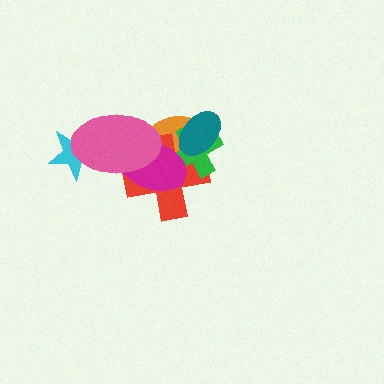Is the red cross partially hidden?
Yes, it is partially covered by another shape.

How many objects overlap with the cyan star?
1 object overlaps with the cyan star.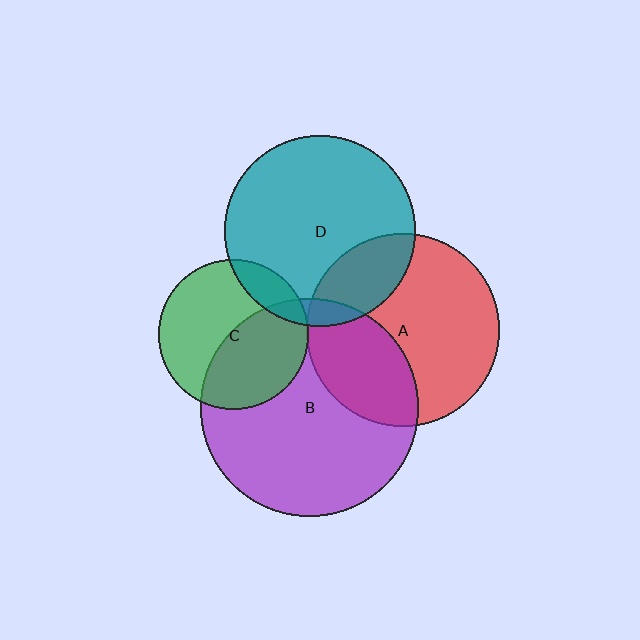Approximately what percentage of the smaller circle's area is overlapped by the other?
Approximately 20%.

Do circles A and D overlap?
Yes.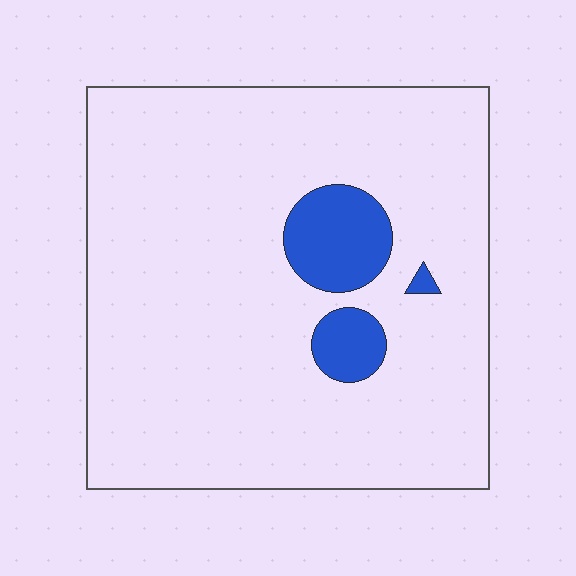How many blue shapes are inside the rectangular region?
3.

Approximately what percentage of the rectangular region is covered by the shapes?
Approximately 10%.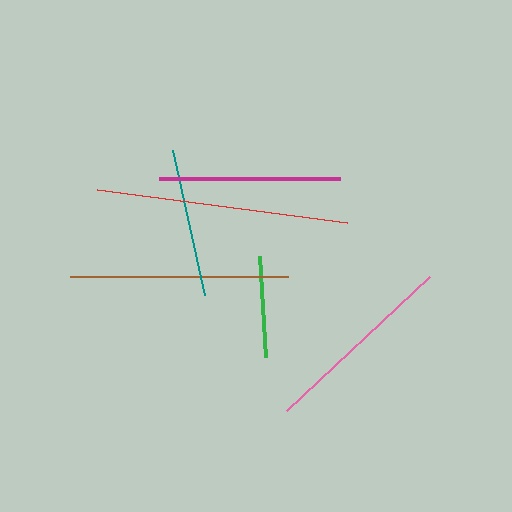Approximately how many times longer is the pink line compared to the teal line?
The pink line is approximately 1.3 times the length of the teal line.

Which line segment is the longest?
The red line is the longest at approximately 252 pixels.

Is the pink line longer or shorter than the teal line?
The pink line is longer than the teal line.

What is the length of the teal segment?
The teal segment is approximately 148 pixels long.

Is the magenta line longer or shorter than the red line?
The red line is longer than the magenta line.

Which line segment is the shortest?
The green line is the shortest at approximately 102 pixels.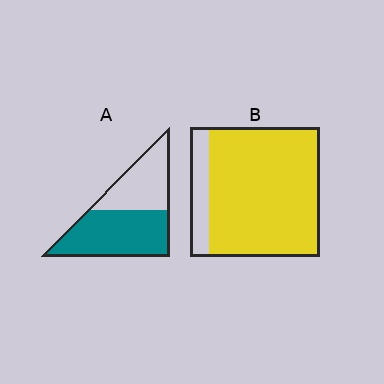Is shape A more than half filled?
Yes.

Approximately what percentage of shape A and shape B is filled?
A is approximately 60% and B is approximately 85%.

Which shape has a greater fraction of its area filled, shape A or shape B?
Shape B.